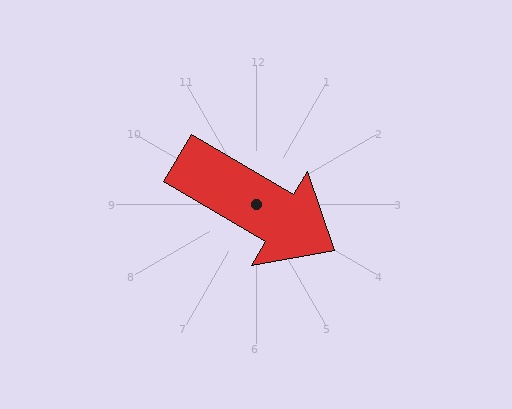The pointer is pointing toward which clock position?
Roughly 4 o'clock.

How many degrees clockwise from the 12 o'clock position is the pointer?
Approximately 121 degrees.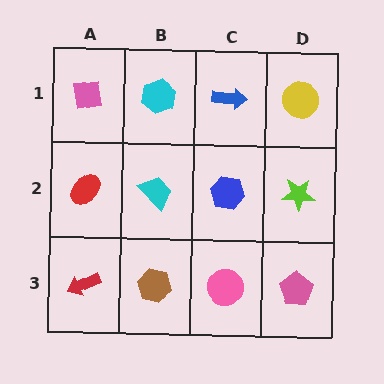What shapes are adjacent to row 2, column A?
A pink square (row 1, column A), a red arrow (row 3, column A), a cyan trapezoid (row 2, column B).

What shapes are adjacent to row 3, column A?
A red ellipse (row 2, column A), a brown hexagon (row 3, column B).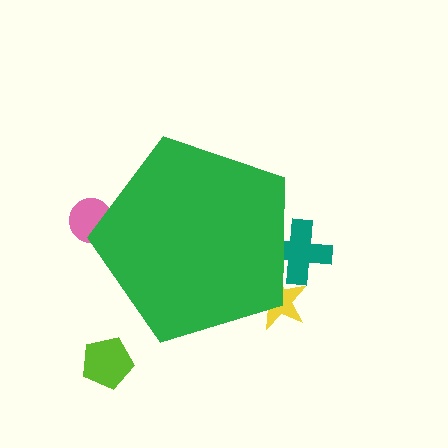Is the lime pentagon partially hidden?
No, the lime pentagon is fully visible.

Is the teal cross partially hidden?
Yes, the teal cross is partially hidden behind the green pentagon.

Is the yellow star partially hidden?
Yes, the yellow star is partially hidden behind the green pentagon.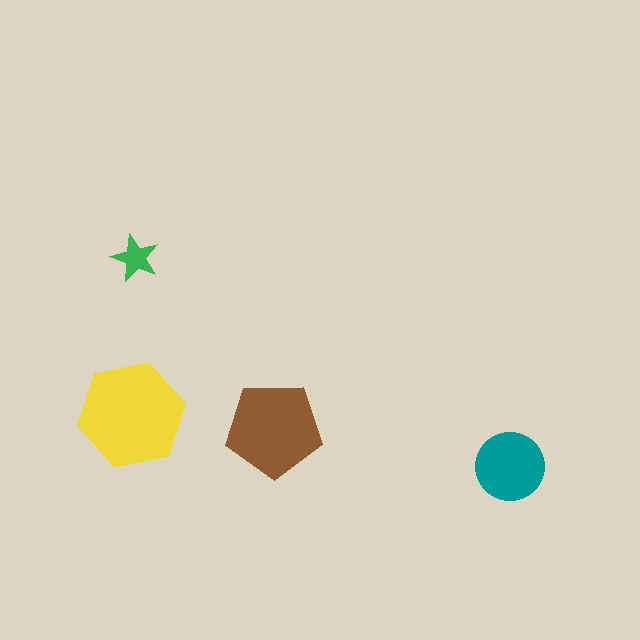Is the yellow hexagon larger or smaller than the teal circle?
Larger.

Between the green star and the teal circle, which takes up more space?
The teal circle.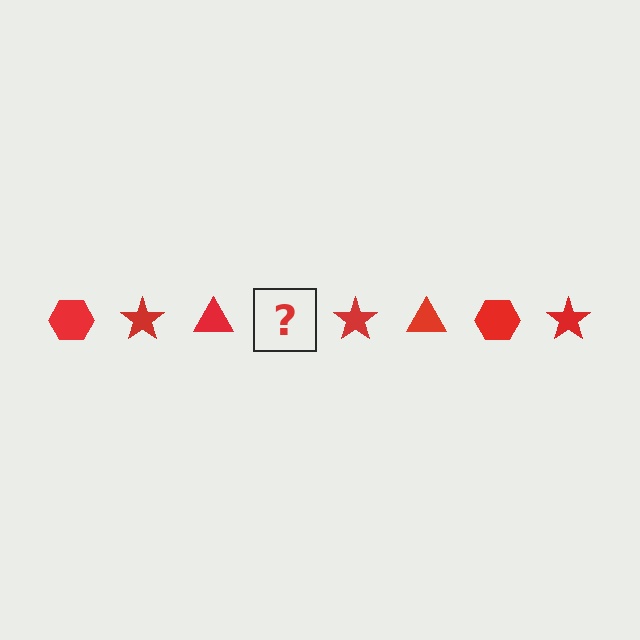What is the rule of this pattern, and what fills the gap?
The rule is that the pattern cycles through hexagon, star, triangle shapes in red. The gap should be filled with a red hexagon.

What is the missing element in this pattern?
The missing element is a red hexagon.